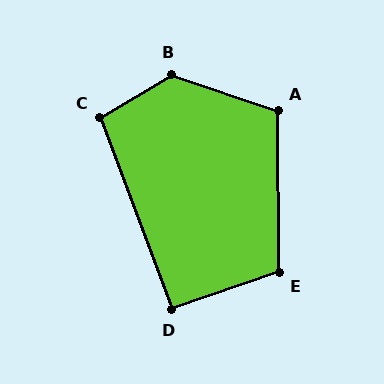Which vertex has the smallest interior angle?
D, at approximately 92 degrees.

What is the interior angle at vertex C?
Approximately 100 degrees (obtuse).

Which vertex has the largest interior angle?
B, at approximately 131 degrees.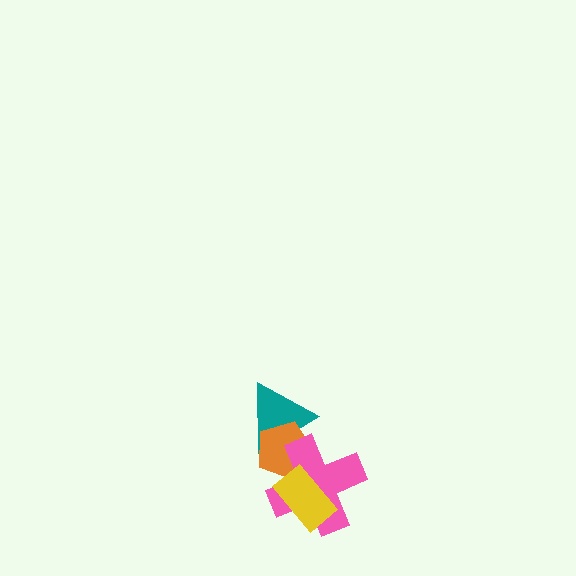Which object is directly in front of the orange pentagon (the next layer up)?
The pink cross is directly in front of the orange pentagon.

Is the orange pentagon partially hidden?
Yes, it is partially covered by another shape.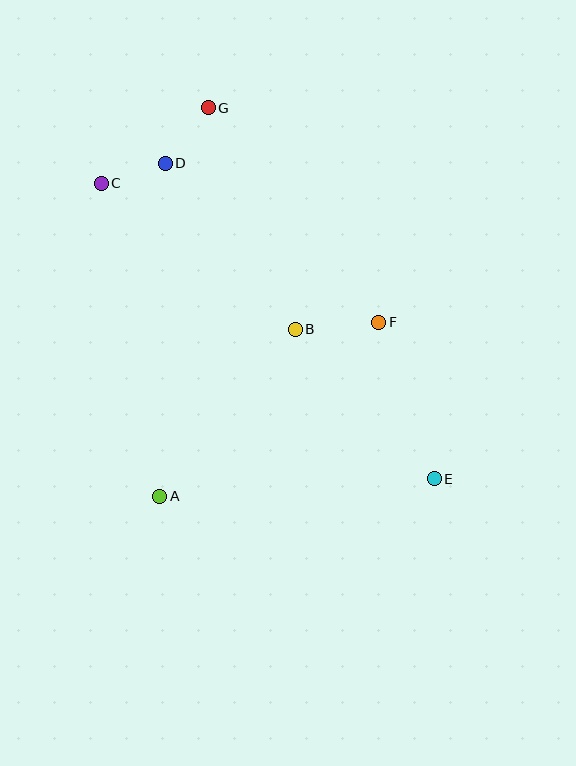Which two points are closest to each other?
Points C and D are closest to each other.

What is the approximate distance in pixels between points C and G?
The distance between C and G is approximately 131 pixels.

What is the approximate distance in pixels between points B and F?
The distance between B and F is approximately 84 pixels.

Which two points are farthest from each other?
Points C and E are farthest from each other.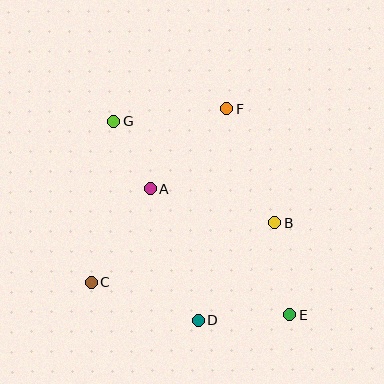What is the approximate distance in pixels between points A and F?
The distance between A and F is approximately 112 pixels.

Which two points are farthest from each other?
Points E and G are farthest from each other.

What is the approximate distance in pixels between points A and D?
The distance between A and D is approximately 140 pixels.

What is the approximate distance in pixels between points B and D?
The distance between B and D is approximately 124 pixels.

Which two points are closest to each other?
Points A and G are closest to each other.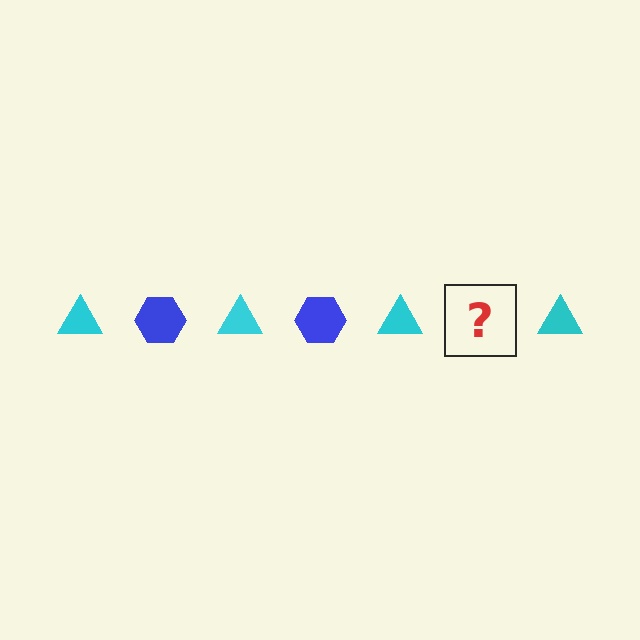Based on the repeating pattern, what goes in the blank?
The blank should be a blue hexagon.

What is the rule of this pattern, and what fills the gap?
The rule is that the pattern alternates between cyan triangle and blue hexagon. The gap should be filled with a blue hexagon.